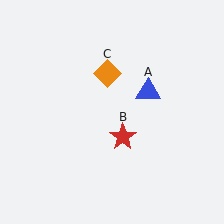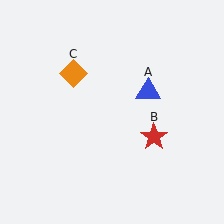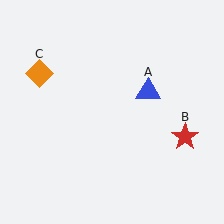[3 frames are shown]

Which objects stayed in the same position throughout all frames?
Blue triangle (object A) remained stationary.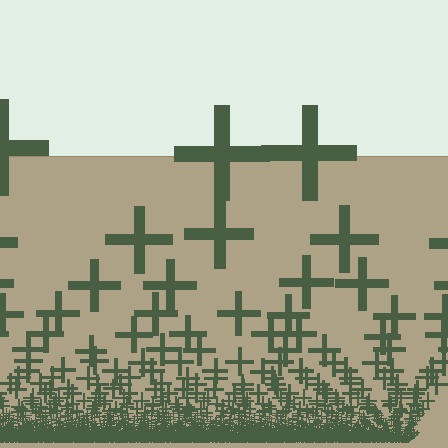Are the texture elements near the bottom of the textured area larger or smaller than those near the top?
Smaller. The gradient is inverted — elements near the bottom are smaller and denser.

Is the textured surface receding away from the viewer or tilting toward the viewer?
The surface appears to tilt toward the viewer. Texture elements get larger and sparser toward the top.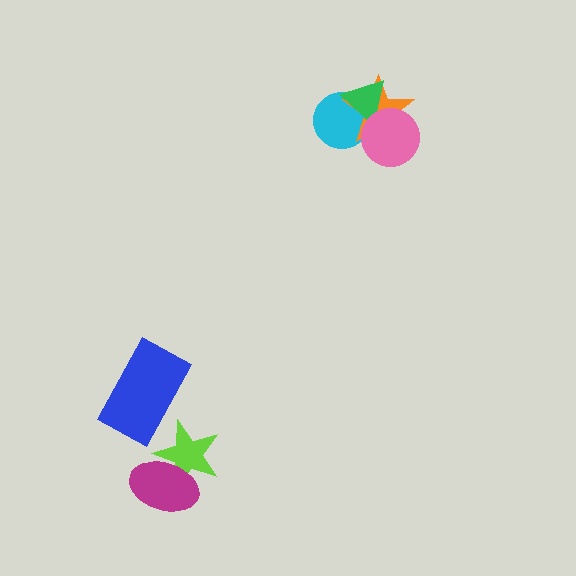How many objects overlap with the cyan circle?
3 objects overlap with the cyan circle.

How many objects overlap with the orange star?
3 objects overlap with the orange star.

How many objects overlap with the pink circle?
3 objects overlap with the pink circle.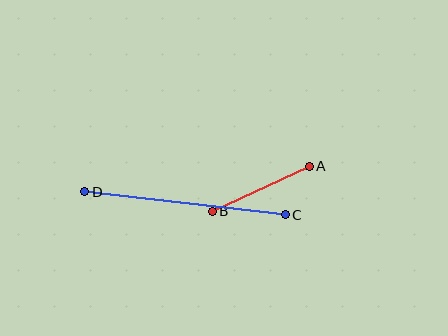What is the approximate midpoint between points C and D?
The midpoint is at approximately (185, 203) pixels.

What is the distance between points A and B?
The distance is approximately 107 pixels.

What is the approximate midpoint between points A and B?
The midpoint is at approximately (261, 189) pixels.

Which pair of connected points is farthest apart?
Points C and D are farthest apart.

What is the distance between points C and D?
The distance is approximately 202 pixels.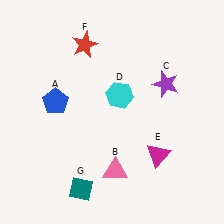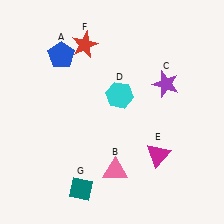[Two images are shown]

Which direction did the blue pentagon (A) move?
The blue pentagon (A) moved up.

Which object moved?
The blue pentagon (A) moved up.